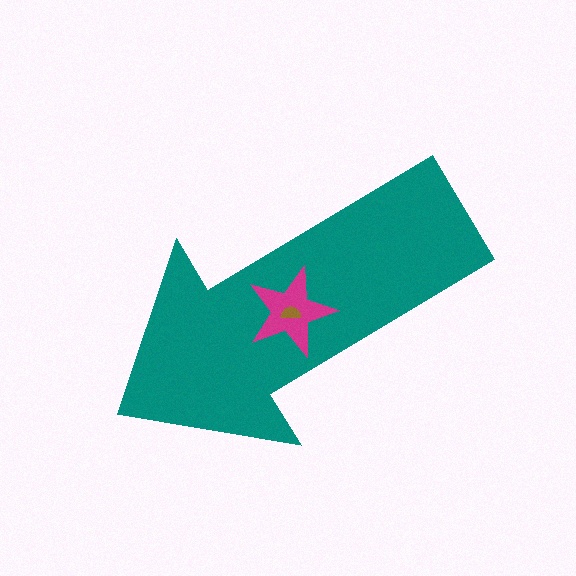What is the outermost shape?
The teal arrow.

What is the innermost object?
The brown semicircle.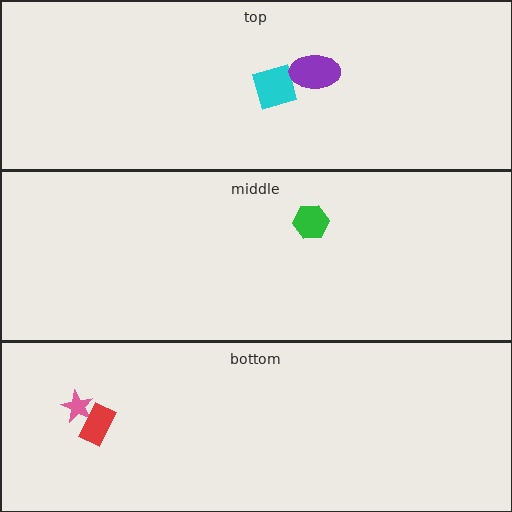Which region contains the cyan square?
The top region.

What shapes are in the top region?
The cyan square, the purple ellipse.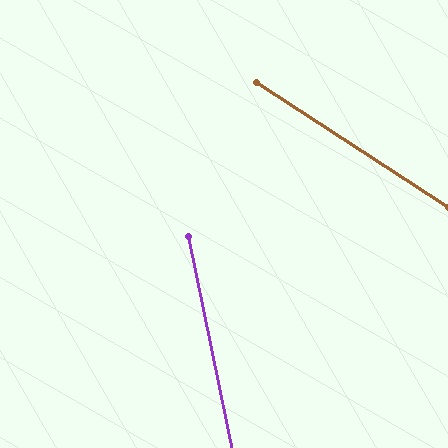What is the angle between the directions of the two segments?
Approximately 45 degrees.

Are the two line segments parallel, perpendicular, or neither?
Neither parallel nor perpendicular — they differ by about 45°.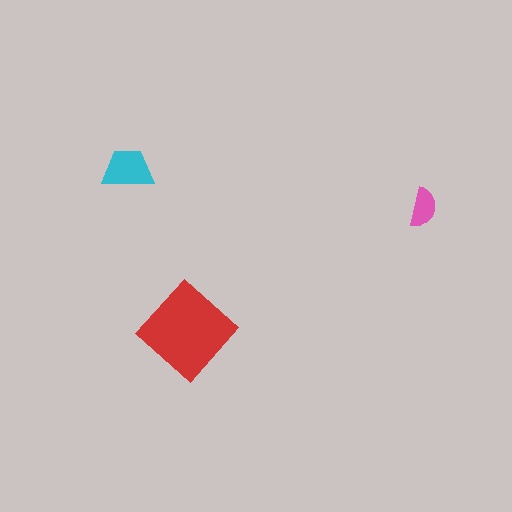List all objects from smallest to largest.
The pink semicircle, the cyan trapezoid, the red diamond.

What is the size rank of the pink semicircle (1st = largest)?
3rd.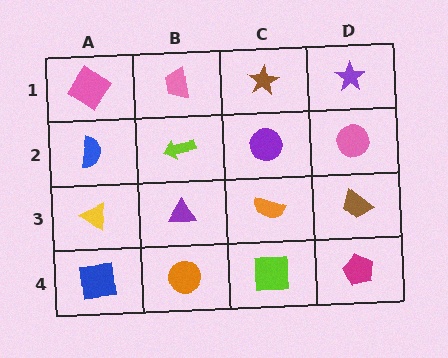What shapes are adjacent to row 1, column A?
A blue semicircle (row 2, column A), a pink trapezoid (row 1, column B).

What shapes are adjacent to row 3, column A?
A blue semicircle (row 2, column A), a blue square (row 4, column A), a purple triangle (row 3, column B).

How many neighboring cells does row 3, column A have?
3.